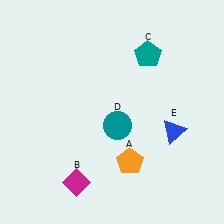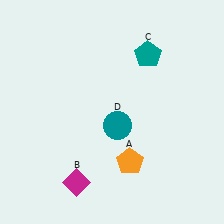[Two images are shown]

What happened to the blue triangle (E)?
The blue triangle (E) was removed in Image 2. It was in the bottom-right area of Image 1.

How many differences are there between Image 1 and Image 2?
There is 1 difference between the two images.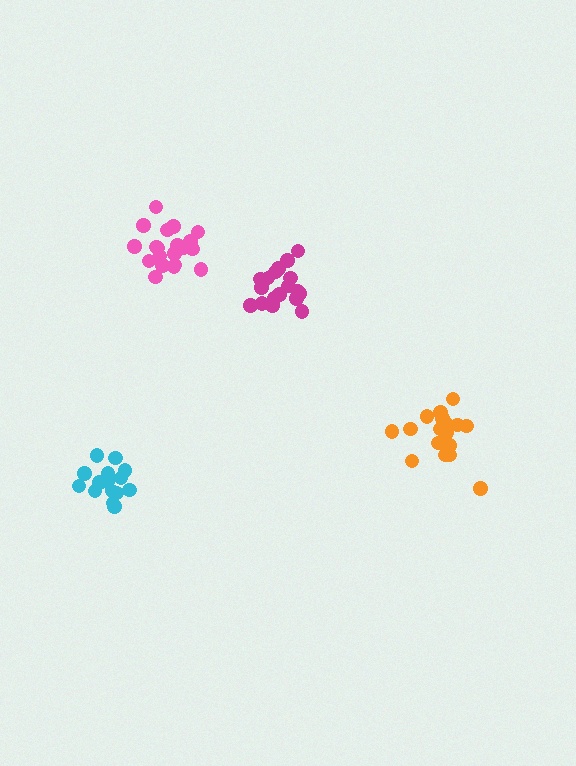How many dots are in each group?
Group 1: 19 dots, Group 2: 20 dots, Group 3: 18 dots, Group 4: 15 dots (72 total).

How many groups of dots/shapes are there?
There are 4 groups.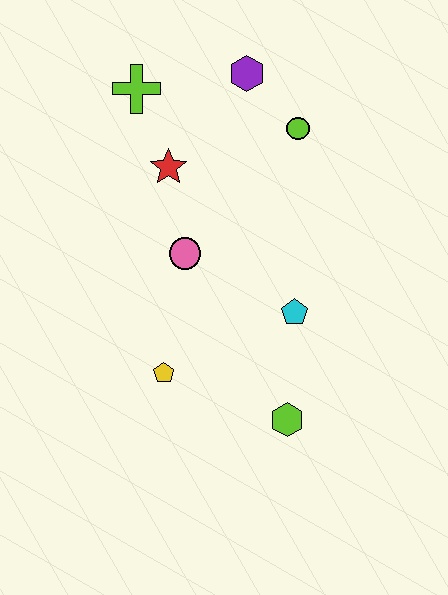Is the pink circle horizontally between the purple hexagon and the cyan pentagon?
No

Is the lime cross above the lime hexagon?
Yes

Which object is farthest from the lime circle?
The lime hexagon is farthest from the lime circle.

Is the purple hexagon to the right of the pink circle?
Yes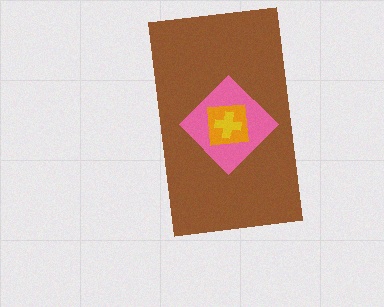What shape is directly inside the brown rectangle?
The pink diamond.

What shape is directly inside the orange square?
The yellow cross.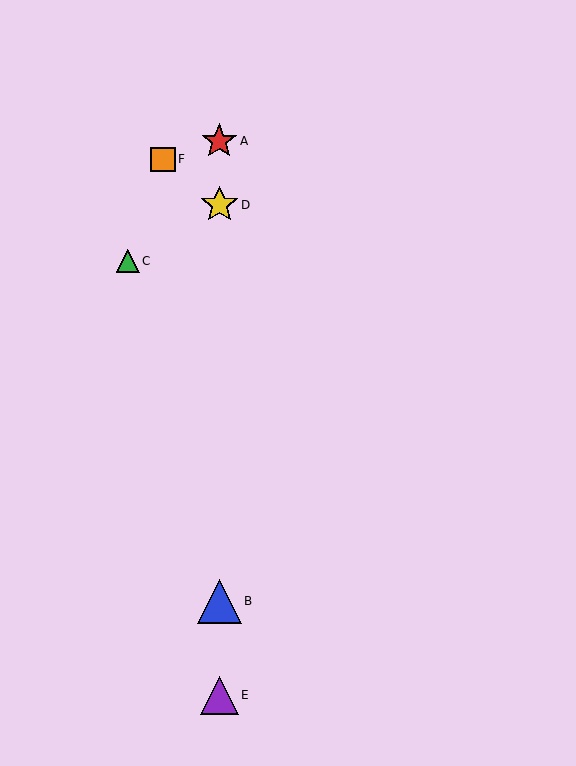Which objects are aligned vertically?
Objects A, B, D, E are aligned vertically.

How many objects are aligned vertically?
4 objects (A, B, D, E) are aligned vertically.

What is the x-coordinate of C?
Object C is at x≈128.